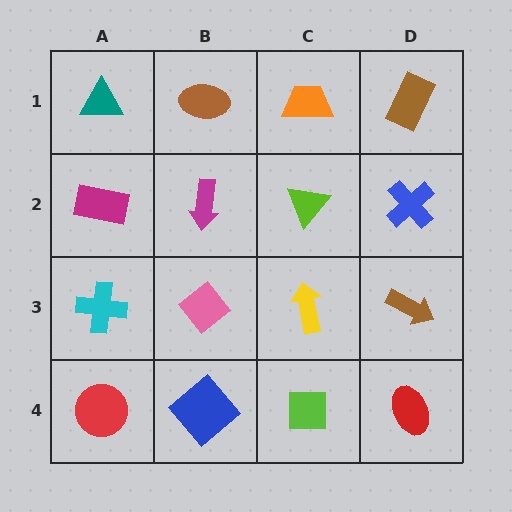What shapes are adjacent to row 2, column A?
A teal triangle (row 1, column A), a cyan cross (row 3, column A), a magenta arrow (row 2, column B).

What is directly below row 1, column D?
A blue cross.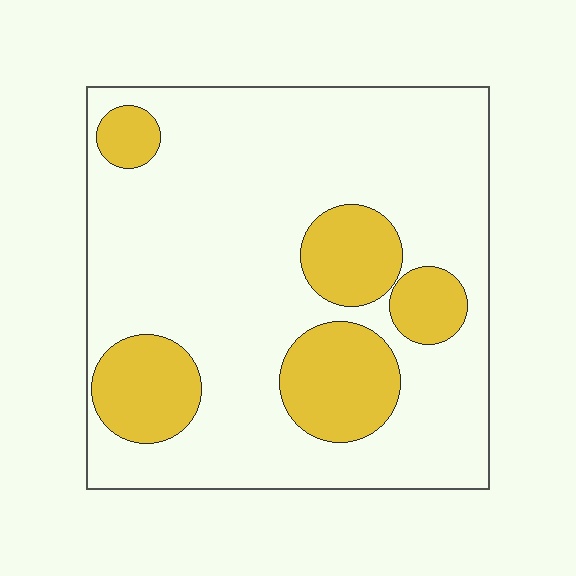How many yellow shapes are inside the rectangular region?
5.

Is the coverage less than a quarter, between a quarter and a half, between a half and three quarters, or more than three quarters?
Less than a quarter.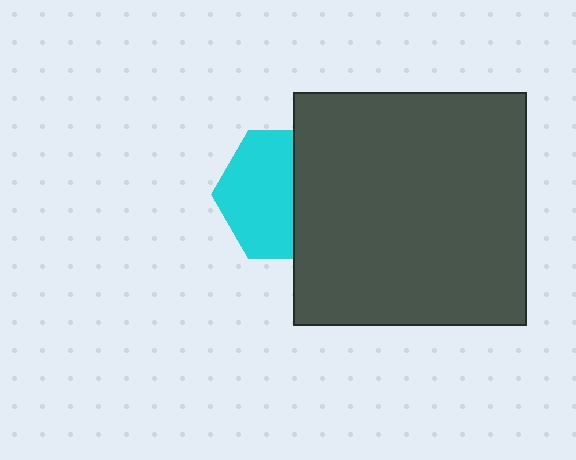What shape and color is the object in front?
The object in front is a dark gray square.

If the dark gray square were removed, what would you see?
You would see the complete cyan hexagon.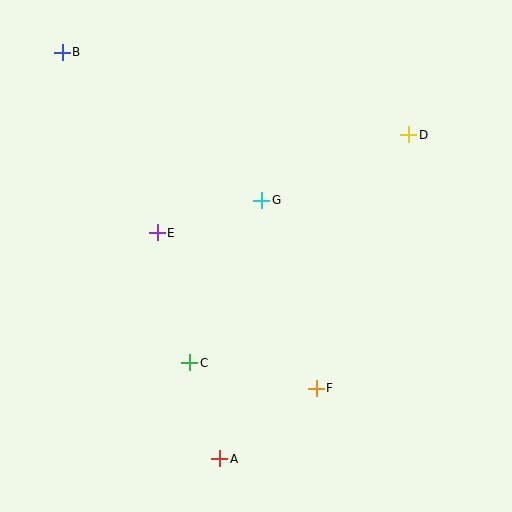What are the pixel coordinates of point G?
Point G is at (262, 200).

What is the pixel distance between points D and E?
The distance between D and E is 270 pixels.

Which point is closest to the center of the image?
Point G at (262, 200) is closest to the center.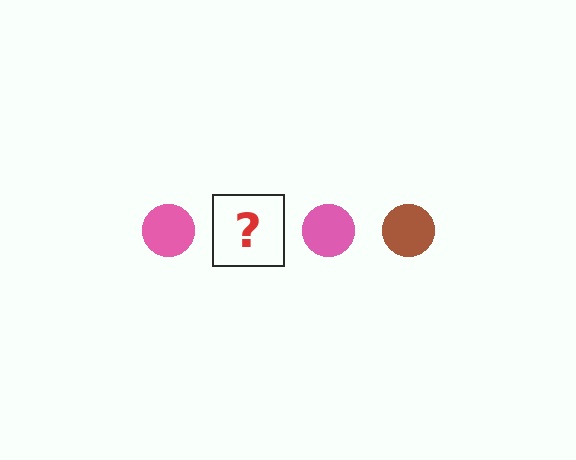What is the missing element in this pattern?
The missing element is a brown circle.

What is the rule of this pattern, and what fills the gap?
The rule is that the pattern cycles through pink, brown circles. The gap should be filled with a brown circle.